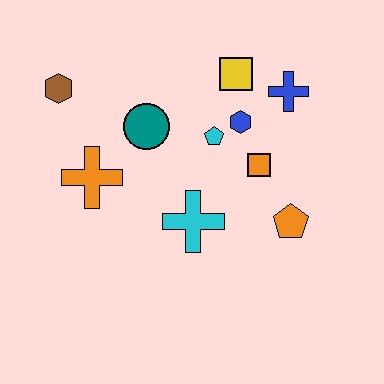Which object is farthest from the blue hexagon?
The brown hexagon is farthest from the blue hexagon.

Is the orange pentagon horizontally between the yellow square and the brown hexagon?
No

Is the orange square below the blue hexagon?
Yes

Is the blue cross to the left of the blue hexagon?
No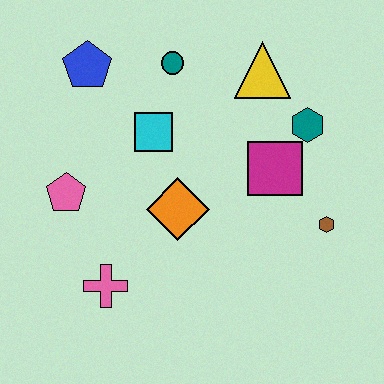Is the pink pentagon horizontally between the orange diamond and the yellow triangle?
No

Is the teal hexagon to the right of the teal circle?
Yes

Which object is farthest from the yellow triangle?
The pink cross is farthest from the yellow triangle.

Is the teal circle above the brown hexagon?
Yes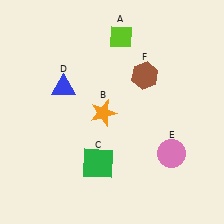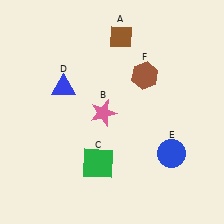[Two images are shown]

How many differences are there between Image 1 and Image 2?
There are 3 differences between the two images.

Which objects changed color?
A changed from lime to brown. B changed from orange to pink. E changed from pink to blue.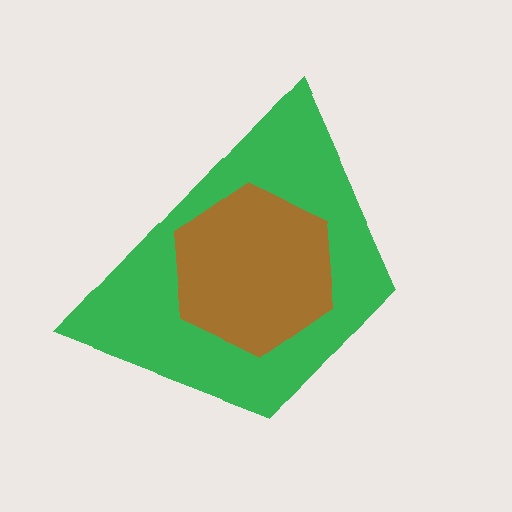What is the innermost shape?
The brown hexagon.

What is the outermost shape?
The green trapezoid.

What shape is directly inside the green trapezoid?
The brown hexagon.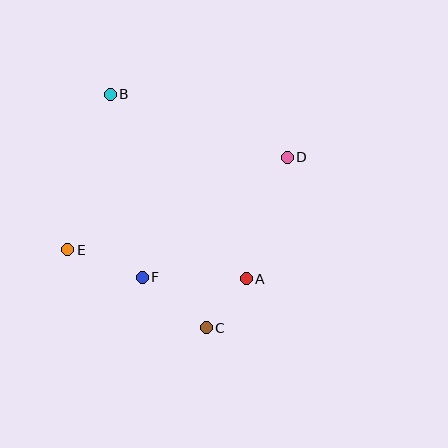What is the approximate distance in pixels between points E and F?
The distance between E and F is approximately 79 pixels.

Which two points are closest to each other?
Points A and C are closest to each other.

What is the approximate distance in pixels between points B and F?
The distance between B and F is approximately 186 pixels.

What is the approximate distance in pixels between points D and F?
The distance between D and F is approximately 189 pixels.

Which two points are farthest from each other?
Points B and C are farthest from each other.